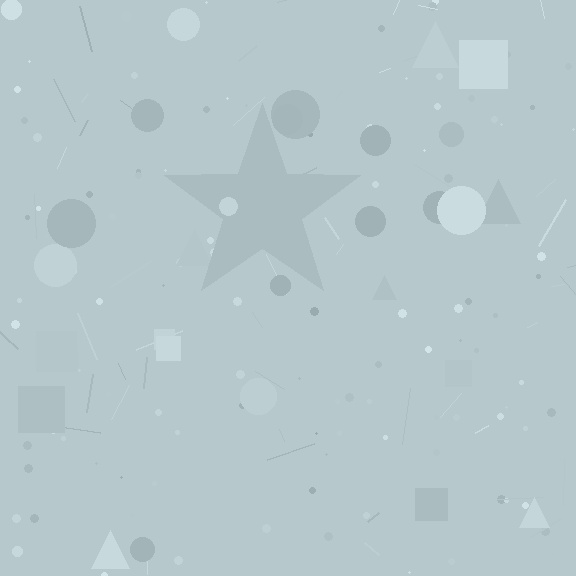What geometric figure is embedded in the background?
A star is embedded in the background.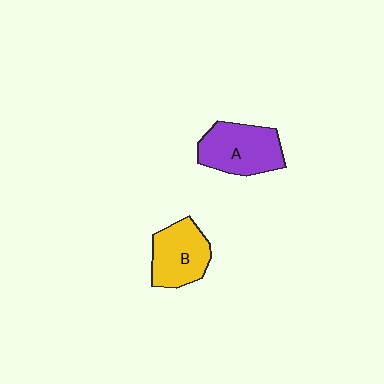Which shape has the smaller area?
Shape B (yellow).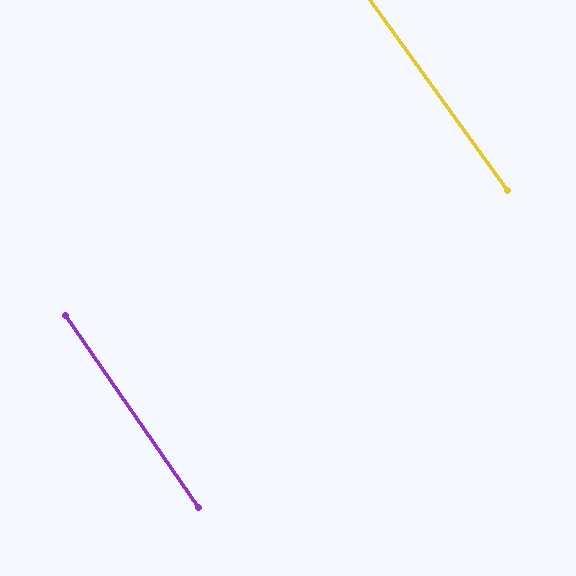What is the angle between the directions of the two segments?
Approximately 1 degree.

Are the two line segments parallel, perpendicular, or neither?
Parallel — their directions differ by only 1.1°.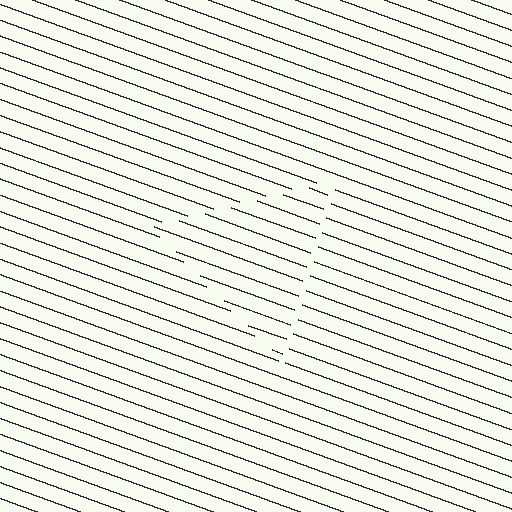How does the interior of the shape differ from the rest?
The interior of the shape contains the same grating, shifted by half a period — the contour is defined by the phase discontinuity where line-ends from the inner and outer gratings abut.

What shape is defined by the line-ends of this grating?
An illusory triangle. The interior of the shape contains the same grating, shifted by half a period — the contour is defined by the phase discontinuity where line-ends from the inner and outer gratings abut.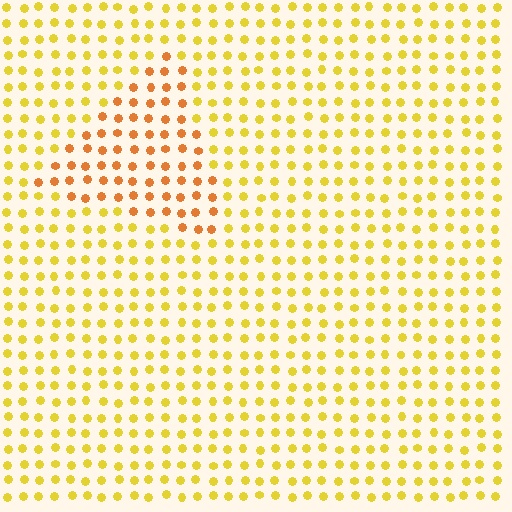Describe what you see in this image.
The image is filled with small yellow elements in a uniform arrangement. A triangle-shaped region is visible where the elements are tinted to a slightly different hue, forming a subtle color boundary.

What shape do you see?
I see a triangle.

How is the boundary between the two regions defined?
The boundary is defined purely by a slight shift in hue (about 30 degrees). Spacing, size, and orientation are identical on both sides.